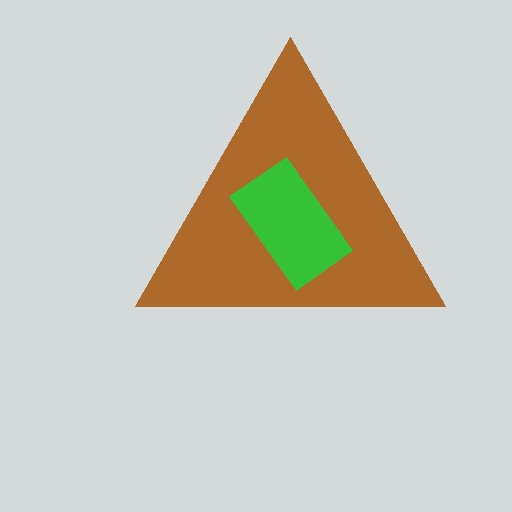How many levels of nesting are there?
2.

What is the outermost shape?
The brown triangle.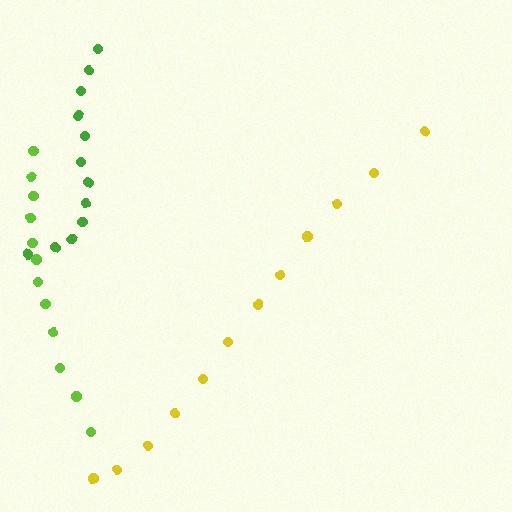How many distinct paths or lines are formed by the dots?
There are 3 distinct paths.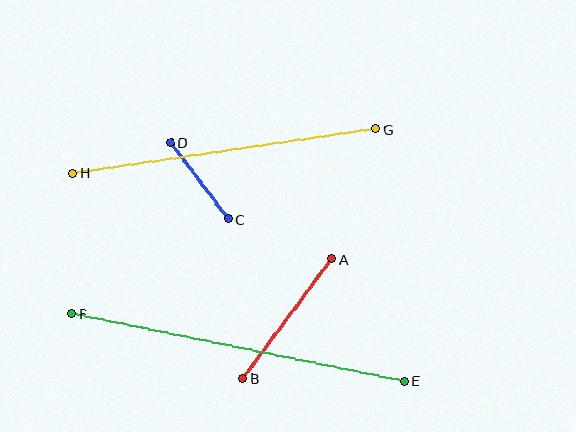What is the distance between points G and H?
The distance is approximately 306 pixels.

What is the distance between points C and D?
The distance is approximately 95 pixels.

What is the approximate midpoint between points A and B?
The midpoint is at approximately (288, 319) pixels.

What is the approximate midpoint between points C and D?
The midpoint is at approximately (199, 181) pixels.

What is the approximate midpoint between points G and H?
The midpoint is at approximately (224, 151) pixels.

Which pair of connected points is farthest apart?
Points E and F are farthest apart.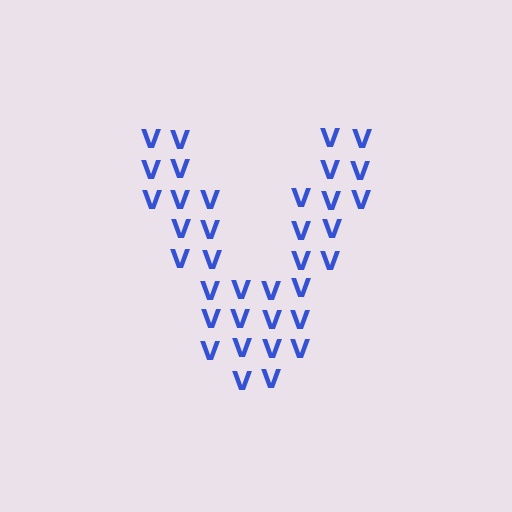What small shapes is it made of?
It is made of small letter V's.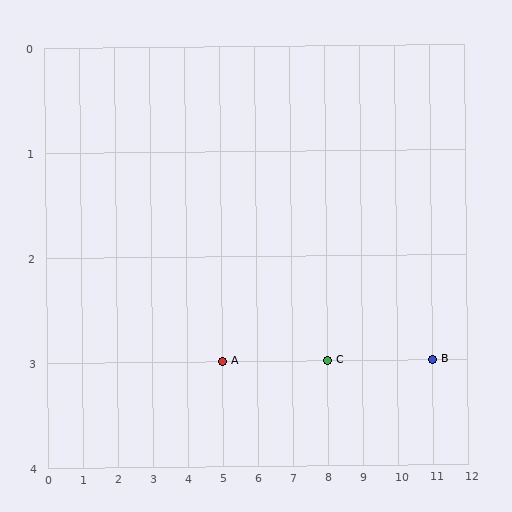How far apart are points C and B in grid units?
Points C and B are 3 columns apart.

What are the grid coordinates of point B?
Point B is at grid coordinates (11, 3).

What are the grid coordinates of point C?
Point C is at grid coordinates (8, 3).